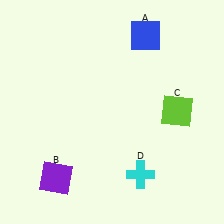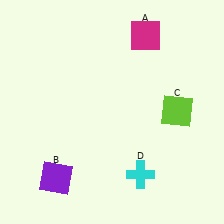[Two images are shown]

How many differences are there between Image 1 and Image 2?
There is 1 difference between the two images.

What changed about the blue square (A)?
In Image 1, A is blue. In Image 2, it changed to magenta.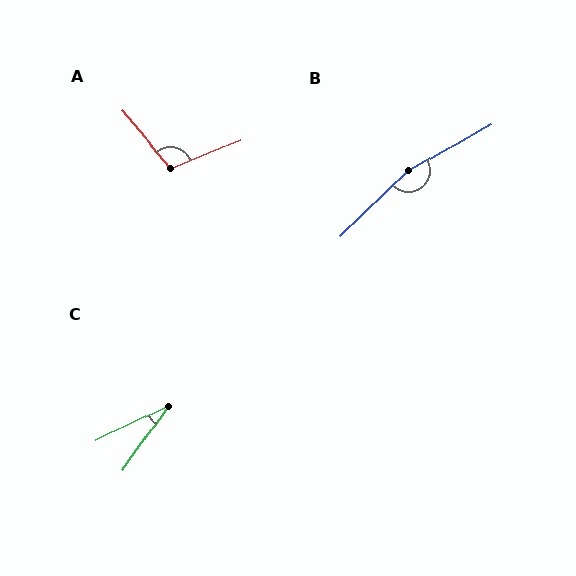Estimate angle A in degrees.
Approximately 109 degrees.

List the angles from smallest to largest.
C (29°), A (109°), B (166°).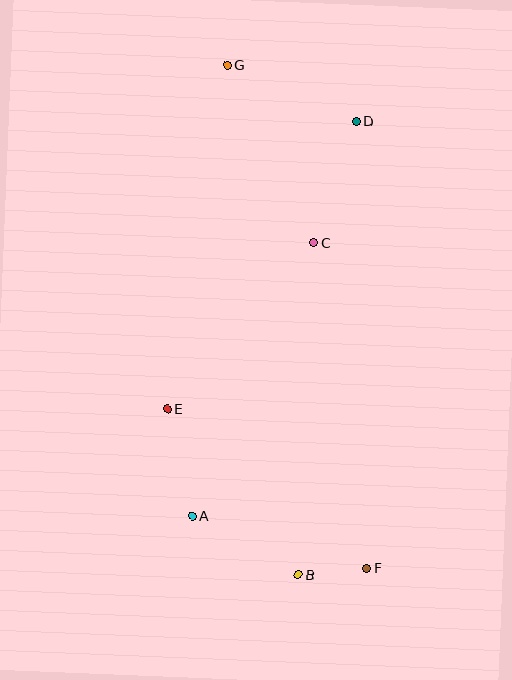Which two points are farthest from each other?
Points F and G are farthest from each other.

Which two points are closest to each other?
Points B and F are closest to each other.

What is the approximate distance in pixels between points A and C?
The distance between A and C is approximately 299 pixels.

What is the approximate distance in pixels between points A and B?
The distance between A and B is approximately 122 pixels.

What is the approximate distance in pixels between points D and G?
The distance between D and G is approximately 141 pixels.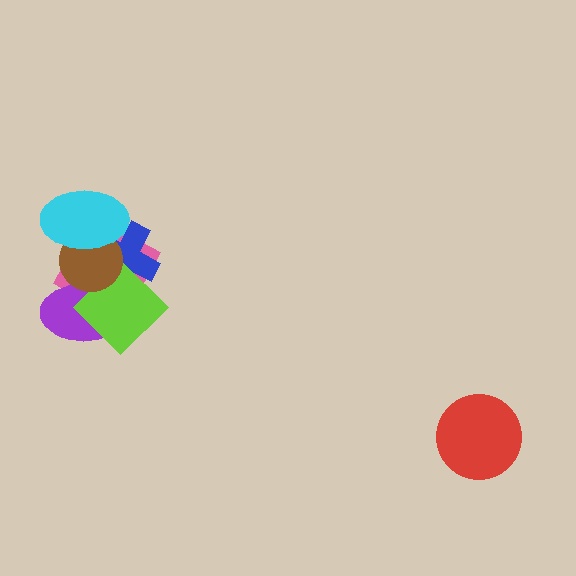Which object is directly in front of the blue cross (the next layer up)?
The purple ellipse is directly in front of the blue cross.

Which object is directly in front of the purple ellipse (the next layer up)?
The lime diamond is directly in front of the purple ellipse.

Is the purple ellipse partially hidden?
Yes, it is partially covered by another shape.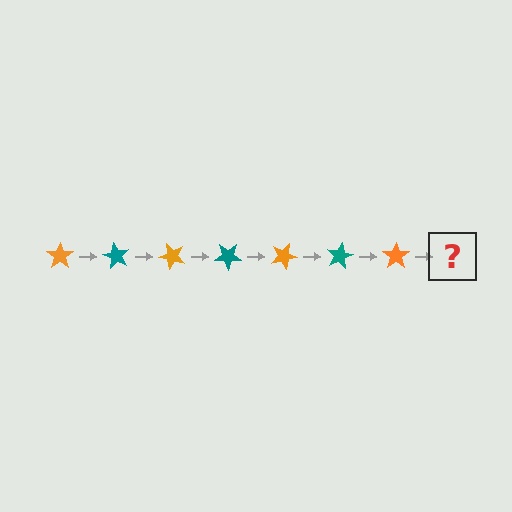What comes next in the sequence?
The next element should be a teal star, rotated 420 degrees from the start.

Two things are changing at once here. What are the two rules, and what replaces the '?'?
The two rules are that it rotates 60 degrees each step and the color cycles through orange and teal. The '?' should be a teal star, rotated 420 degrees from the start.